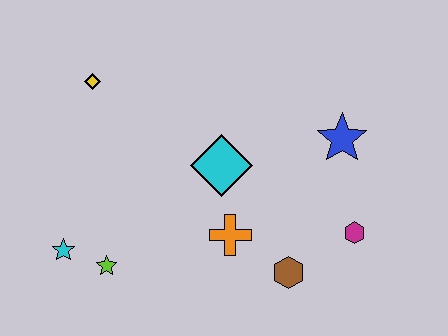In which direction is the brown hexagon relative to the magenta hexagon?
The brown hexagon is to the left of the magenta hexagon.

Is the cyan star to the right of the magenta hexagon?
No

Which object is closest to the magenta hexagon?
The brown hexagon is closest to the magenta hexagon.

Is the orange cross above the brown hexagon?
Yes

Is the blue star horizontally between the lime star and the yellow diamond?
No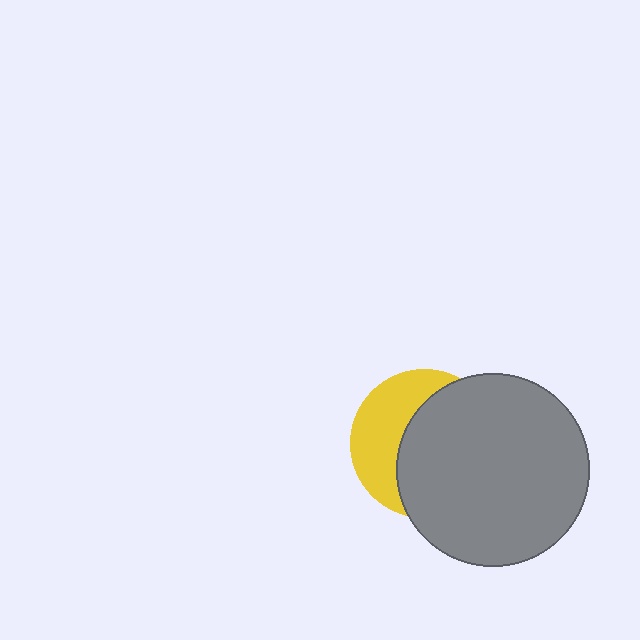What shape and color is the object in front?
The object in front is a gray circle.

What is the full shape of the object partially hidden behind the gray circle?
The partially hidden object is a yellow circle.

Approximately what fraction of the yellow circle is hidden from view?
Roughly 61% of the yellow circle is hidden behind the gray circle.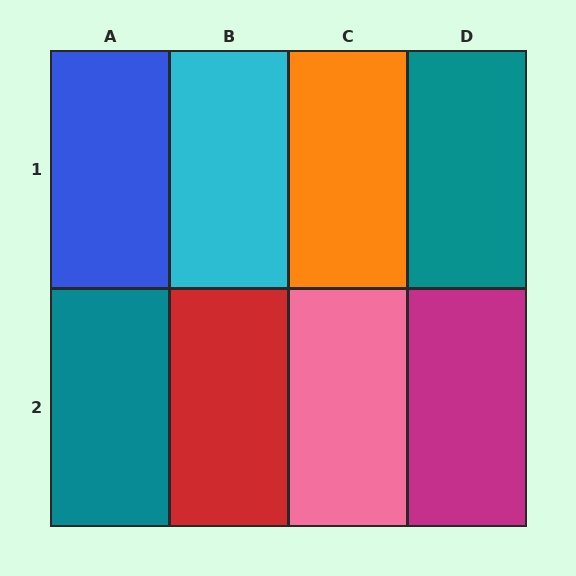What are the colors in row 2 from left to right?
Teal, red, pink, magenta.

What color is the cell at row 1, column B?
Cyan.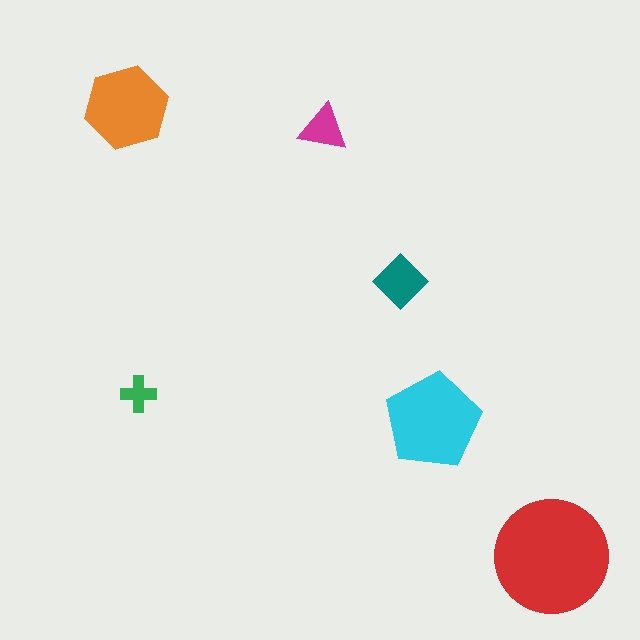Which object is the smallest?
The green cross.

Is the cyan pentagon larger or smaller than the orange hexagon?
Larger.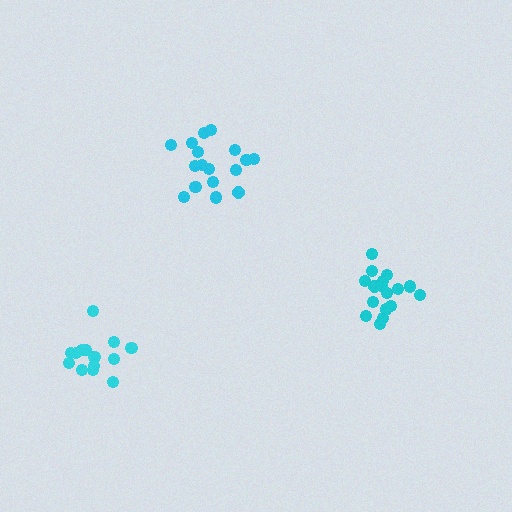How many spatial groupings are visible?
There are 3 spatial groupings.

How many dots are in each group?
Group 1: 18 dots, Group 2: 14 dots, Group 3: 17 dots (49 total).